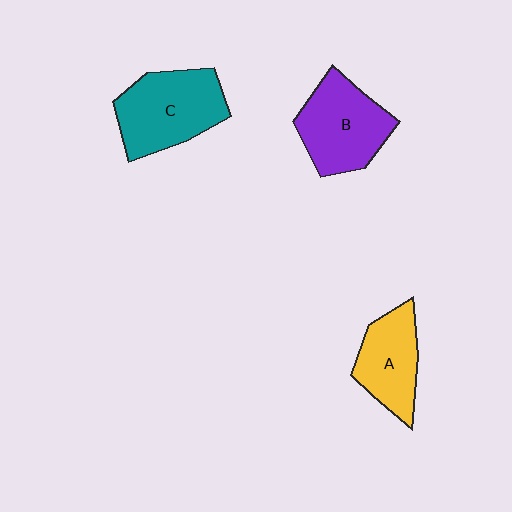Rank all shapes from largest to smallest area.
From largest to smallest: C (teal), B (purple), A (yellow).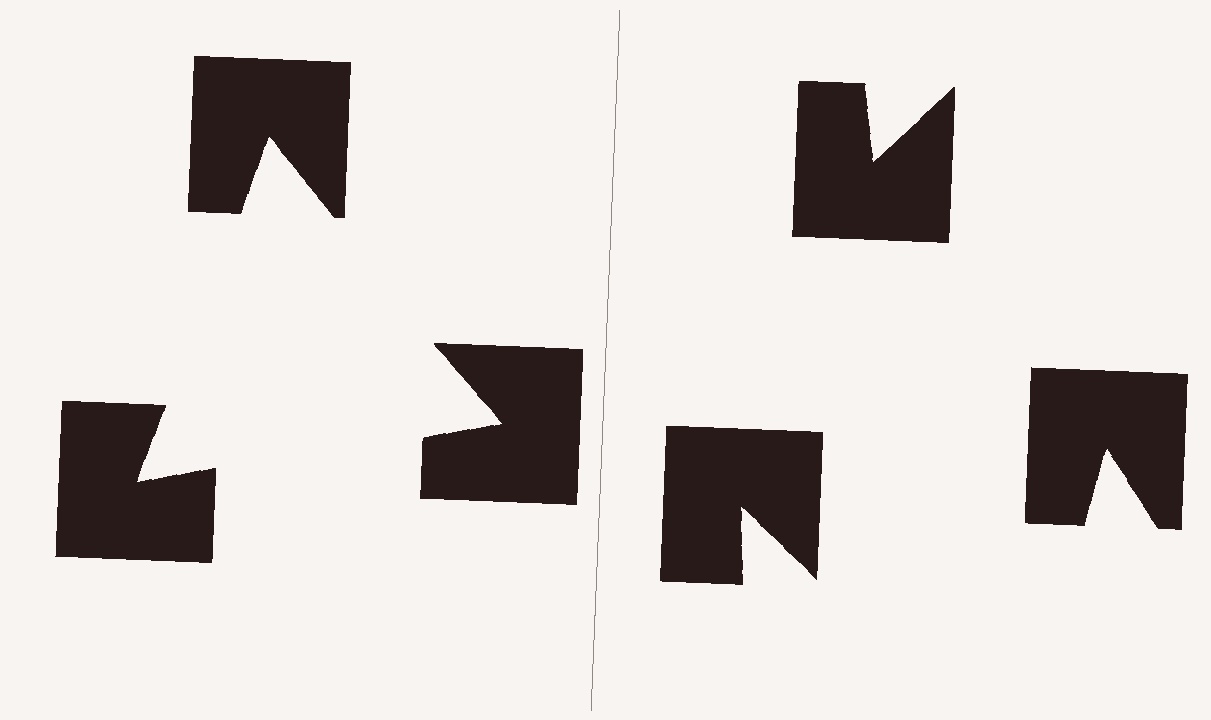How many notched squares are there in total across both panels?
6 — 3 on each side.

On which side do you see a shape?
An illusory triangle appears on the left side. On the right side the wedge cuts are rotated, so no coherent shape forms.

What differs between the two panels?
The notched squares are positioned identically on both sides; only the wedge orientations differ. On the left they align to a triangle; on the right they are misaligned.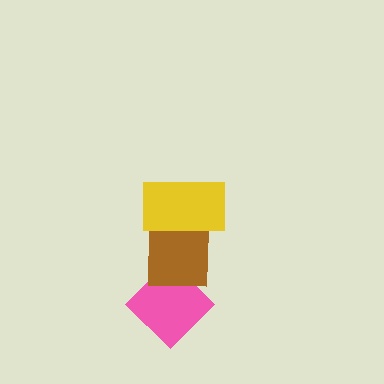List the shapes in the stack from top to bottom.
From top to bottom: the yellow rectangle, the brown square, the pink diamond.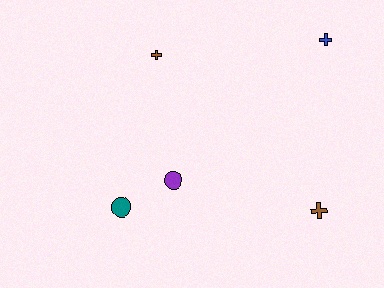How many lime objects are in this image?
There are no lime objects.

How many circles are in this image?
There are 2 circles.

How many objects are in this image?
There are 5 objects.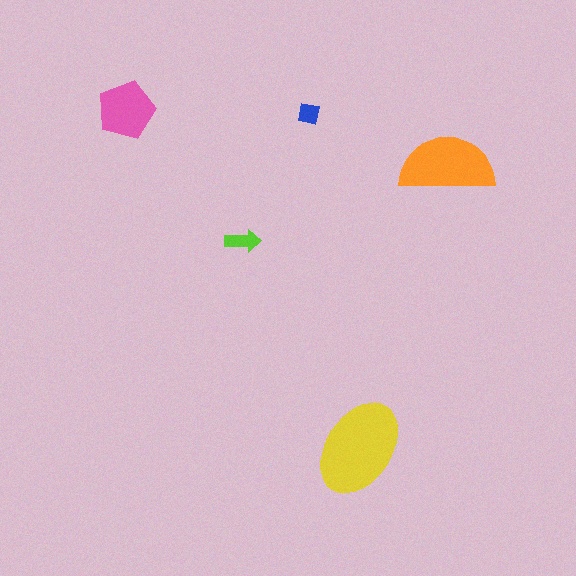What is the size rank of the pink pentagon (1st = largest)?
3rd.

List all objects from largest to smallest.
The yellow ellipse, the orange semicircle, the pink pentagon, the lime arrow, the blue square.